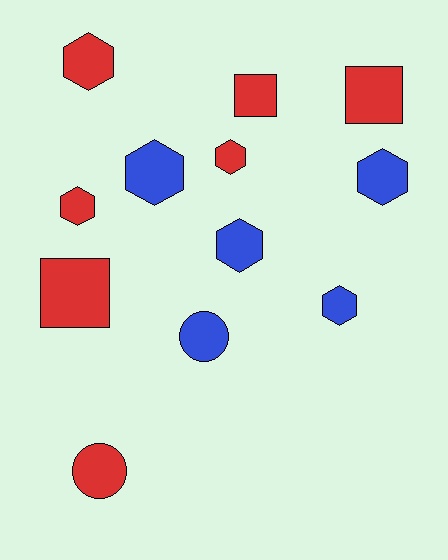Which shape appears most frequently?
Hexagon, with 7 objects.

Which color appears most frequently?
Red, with 7 objects.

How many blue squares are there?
There are no blue squares.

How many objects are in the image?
There are 12 objects.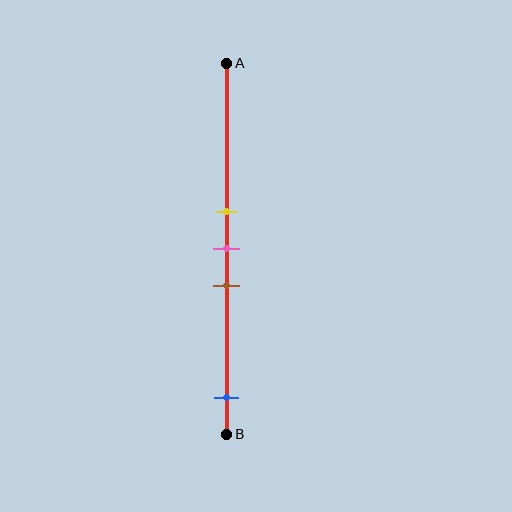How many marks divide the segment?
There are 4 marks dividing the segment.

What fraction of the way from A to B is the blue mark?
The blue mark is approximately 90% (0.9) of the way from A to B.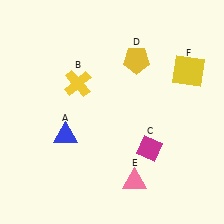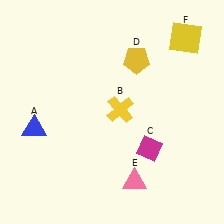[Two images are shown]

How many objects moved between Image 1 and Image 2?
3 objects moved between the two images.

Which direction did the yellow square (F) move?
The yellow square (F) moved up.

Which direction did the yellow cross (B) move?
The yellow cross (B) moved right.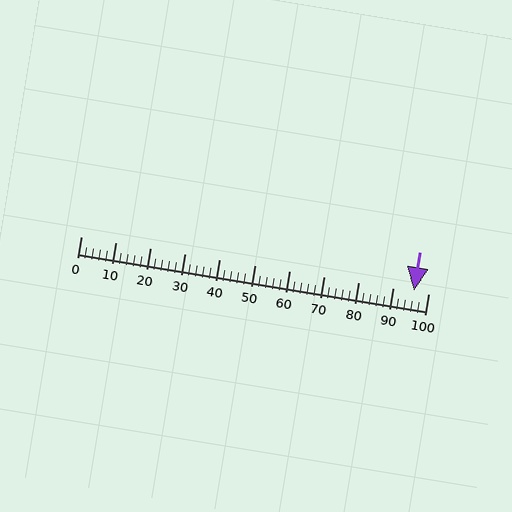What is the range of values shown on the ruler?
The ruler shows values from 0 to 100.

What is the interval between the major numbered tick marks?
The major tick marks are spaced 10 units apart.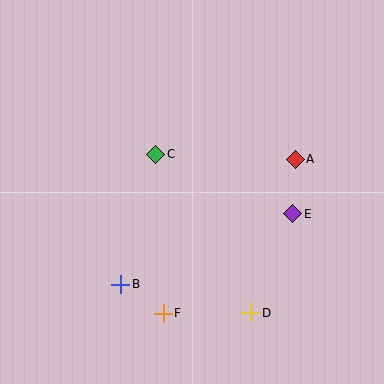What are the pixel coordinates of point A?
Point A is at (295, 159).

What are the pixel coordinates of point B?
Point B is at (121, 284).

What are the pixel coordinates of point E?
Point E is at (293, 214).